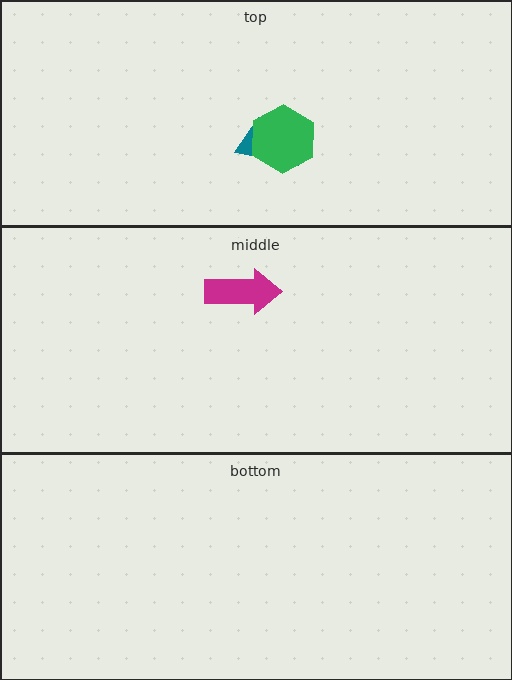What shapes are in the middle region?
The magenta arrow.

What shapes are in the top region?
The teal trapezoid, the green hexagon.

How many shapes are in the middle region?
1.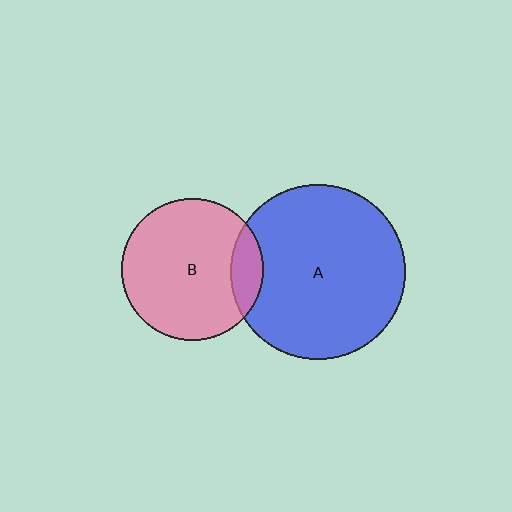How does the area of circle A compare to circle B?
Approximately 1.5 times.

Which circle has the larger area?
Circle A (blue).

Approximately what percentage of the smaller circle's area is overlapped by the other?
Approximately 15%.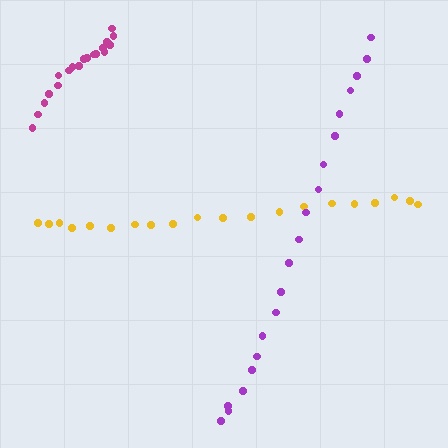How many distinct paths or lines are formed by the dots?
There are 3 distinct paths.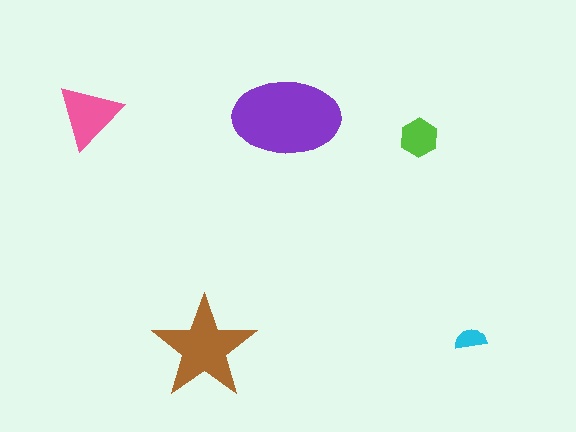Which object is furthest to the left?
The pink triangle is leftmost.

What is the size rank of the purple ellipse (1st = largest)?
1st.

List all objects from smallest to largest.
The cyan semicircle, the lime hexagon, the pink triangle, the brown star, the purple ellipse.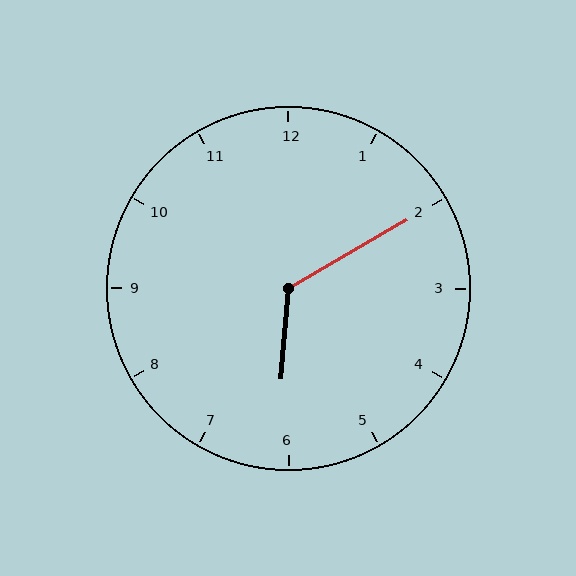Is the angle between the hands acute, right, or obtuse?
It is obtuse.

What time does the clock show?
6:10.